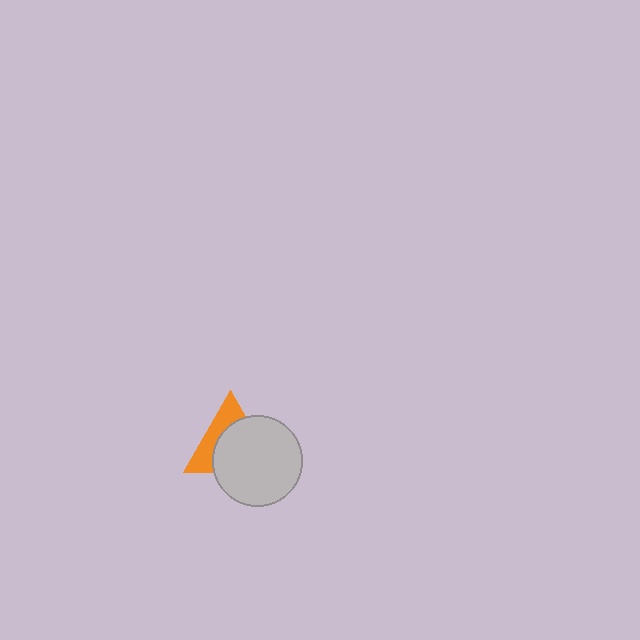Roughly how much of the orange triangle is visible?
A small part of it is visible (roughly 39%).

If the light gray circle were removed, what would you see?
You would see the complete orange triangle.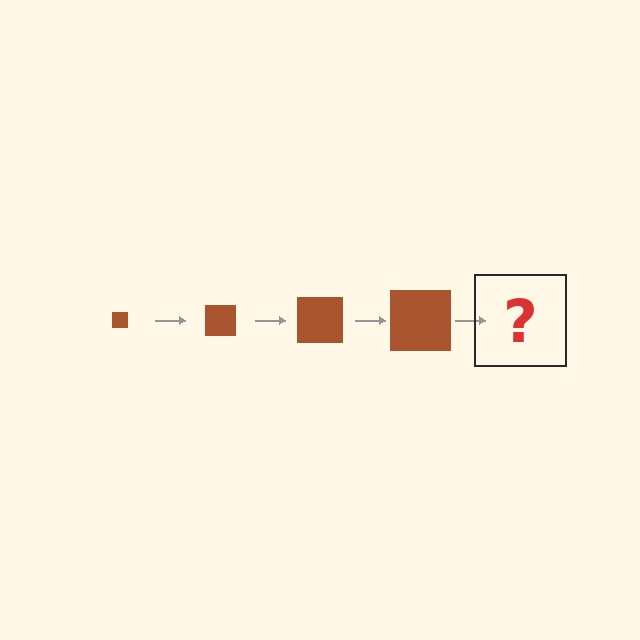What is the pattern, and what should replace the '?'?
The pattern is that the square gets progressively larger each step. The '?' should be a brown square, larger than the previous one.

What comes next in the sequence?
The next element should be a brown square, larger than the previous one.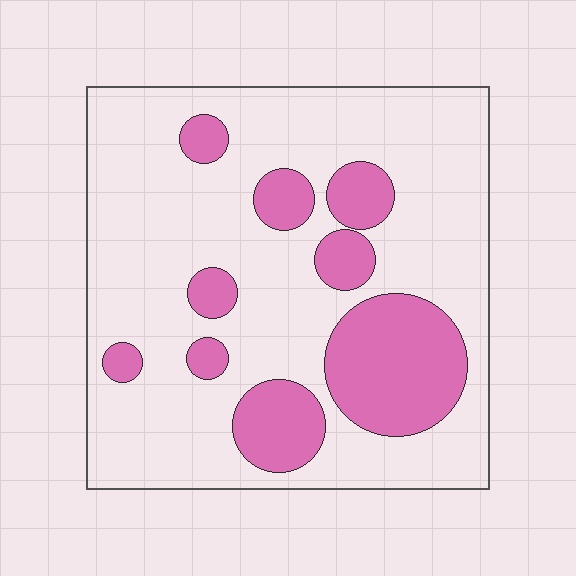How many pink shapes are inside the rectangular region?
9.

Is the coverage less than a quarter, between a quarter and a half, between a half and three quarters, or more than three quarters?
Less than a quarter.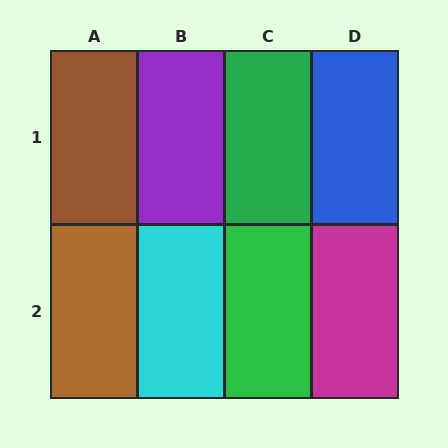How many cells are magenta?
1 cell is magenta.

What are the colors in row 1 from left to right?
Brown, purple, green, blue.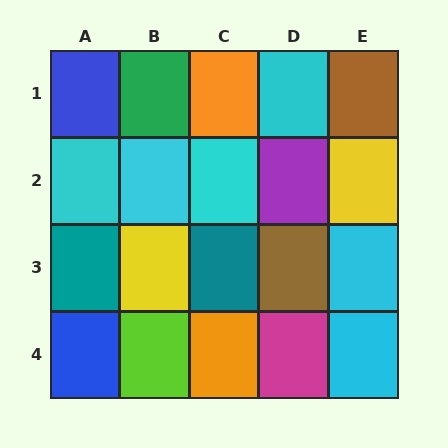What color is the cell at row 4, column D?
Magenta.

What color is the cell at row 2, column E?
Yellow.